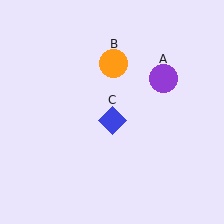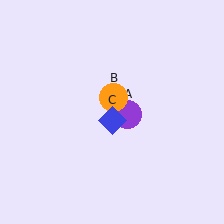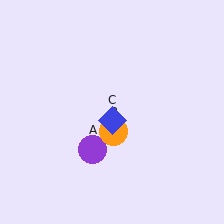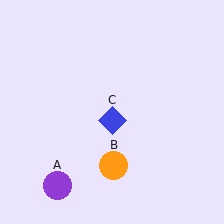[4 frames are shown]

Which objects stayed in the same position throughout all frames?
Blue diamond (object C) remained stationary.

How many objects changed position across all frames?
2 objects changed position: purple circle (object A), orange circle (object B).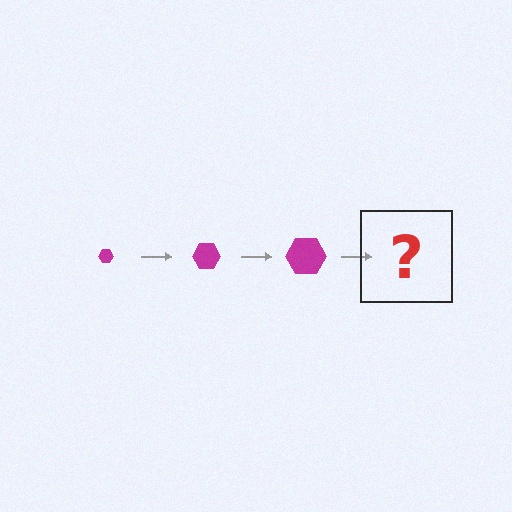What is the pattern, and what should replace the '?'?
The pattern is that the hexagon gets progressively larger each step. The '?' should be a magenta hexagon, larger than the previous one.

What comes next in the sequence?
The next element should be a magenta hexagon, larger than the previous one.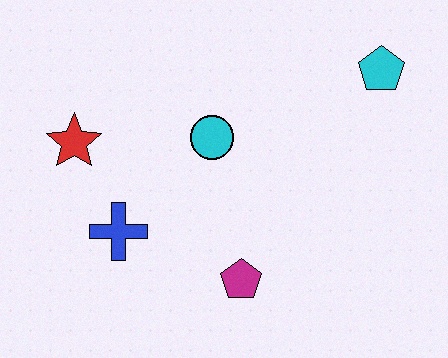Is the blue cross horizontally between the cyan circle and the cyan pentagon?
No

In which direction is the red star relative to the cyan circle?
The red star is to the left of the cyan circle.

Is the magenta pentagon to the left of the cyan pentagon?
Yes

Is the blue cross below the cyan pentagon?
Yes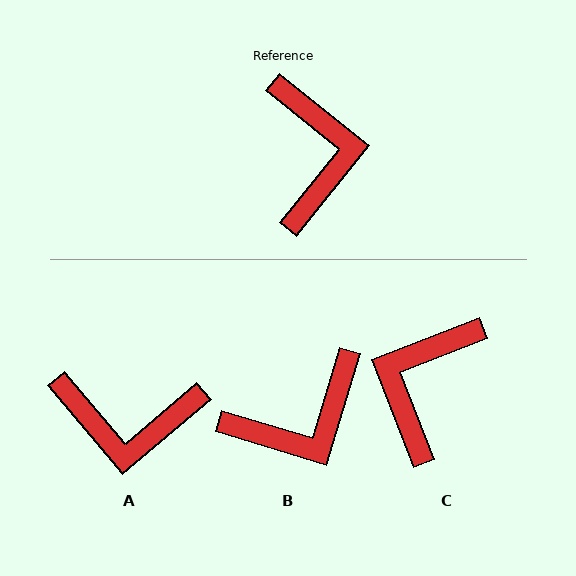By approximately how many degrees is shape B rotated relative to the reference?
Approximately 68 degrees clockwise.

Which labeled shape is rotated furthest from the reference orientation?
C, about 150 degrees away.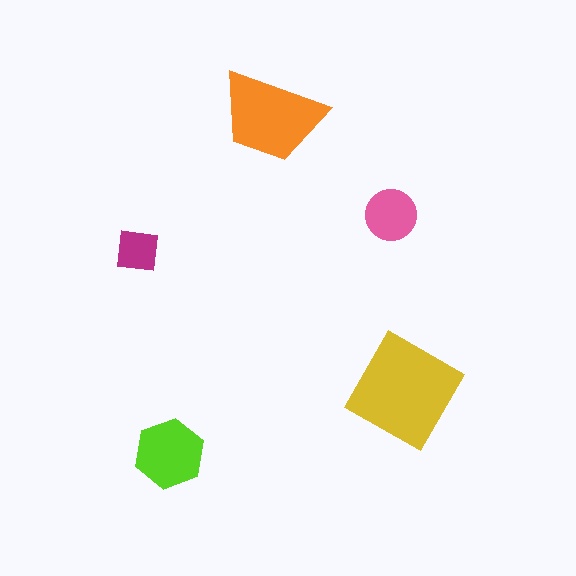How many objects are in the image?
There are 5 objects in the image.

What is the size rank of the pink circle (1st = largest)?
4th.